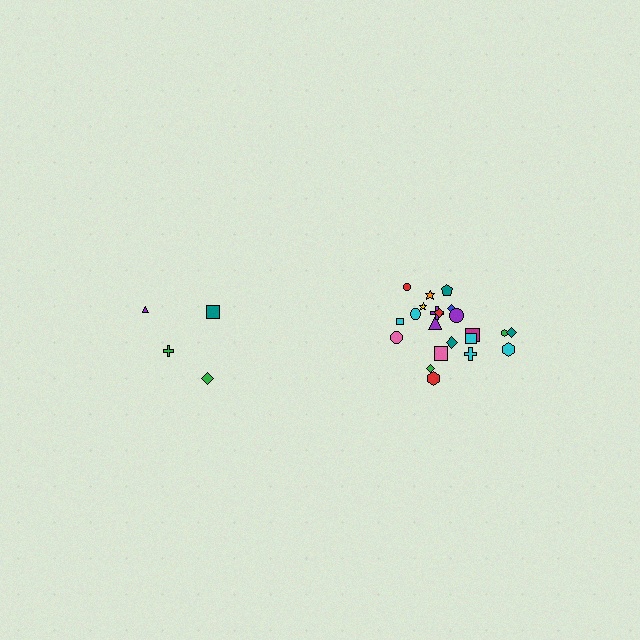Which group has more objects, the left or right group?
The right group.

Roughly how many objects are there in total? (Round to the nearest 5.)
Roughly 25 objects in total.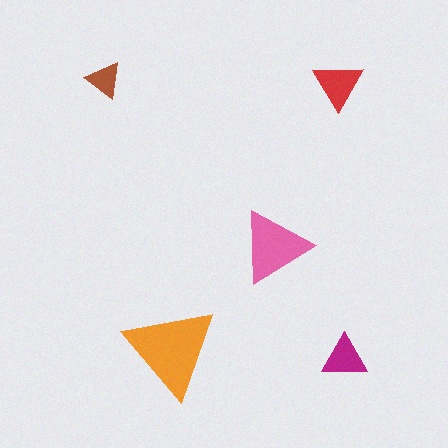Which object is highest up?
The brown triangle is topmost.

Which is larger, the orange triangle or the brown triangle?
The orange one.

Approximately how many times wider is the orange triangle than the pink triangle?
About 1.5 times wider.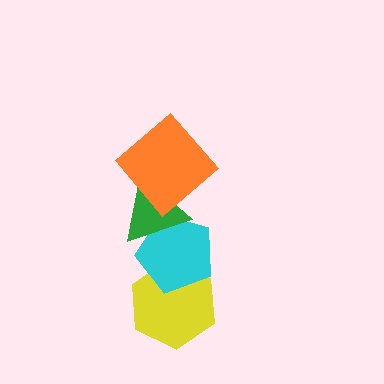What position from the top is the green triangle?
The green triangle is 2nd from the top.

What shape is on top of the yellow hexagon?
The cyan pentagon is on top of the yellow hexagon.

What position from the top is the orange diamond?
The orange diamond is 1st from the top.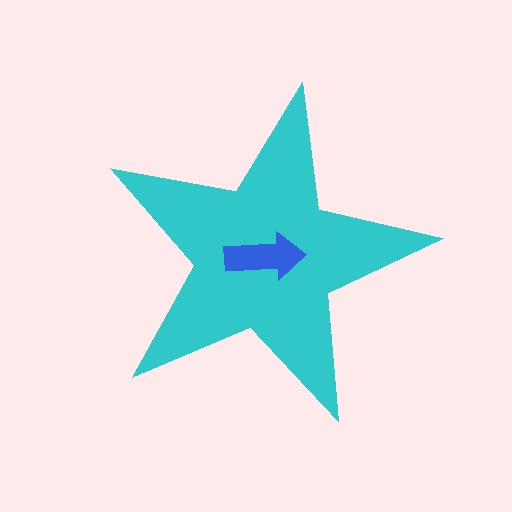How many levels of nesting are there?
2.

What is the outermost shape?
The cyan star.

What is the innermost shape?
The blue arrow.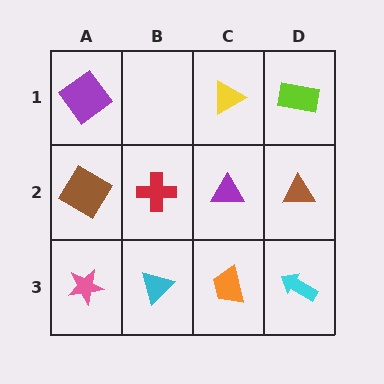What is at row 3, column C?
An orange trapezoid.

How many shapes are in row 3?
4 shapes.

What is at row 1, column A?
A purple diamond.